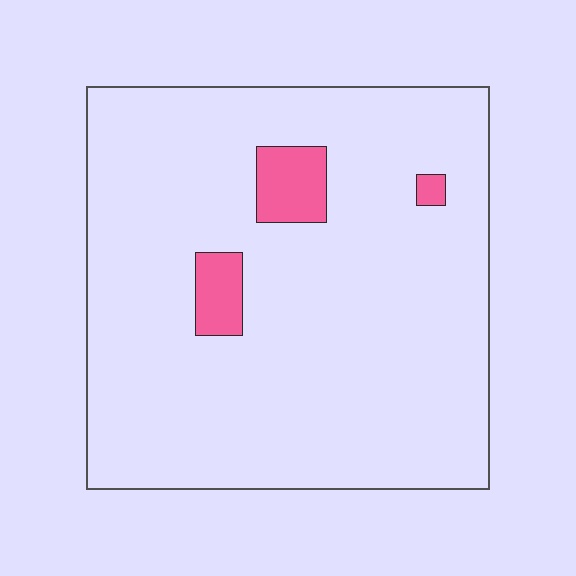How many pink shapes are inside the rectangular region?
3.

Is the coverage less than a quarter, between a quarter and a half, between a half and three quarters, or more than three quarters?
Less than a quarter.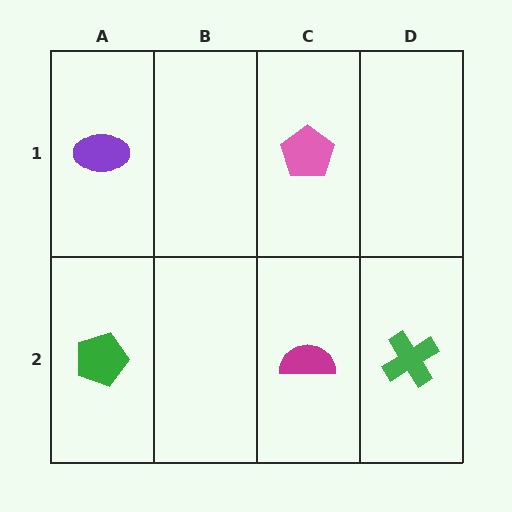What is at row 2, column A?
A green pentagon.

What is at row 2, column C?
A magenta semicircle.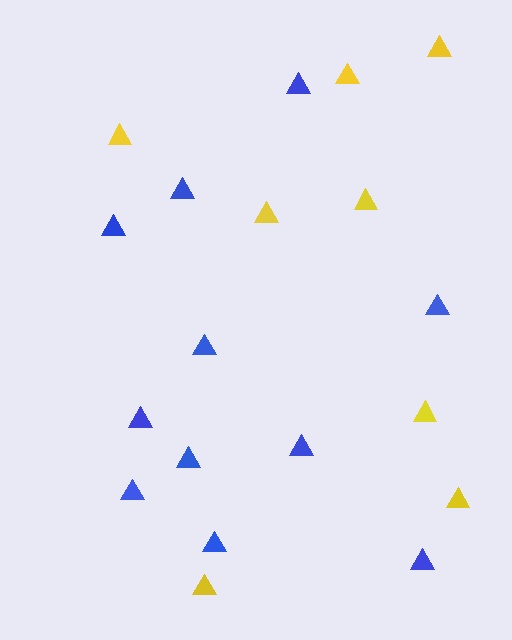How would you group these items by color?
There are 2 groups: one group of blue triangles (11) and one group of yellow triangles (8).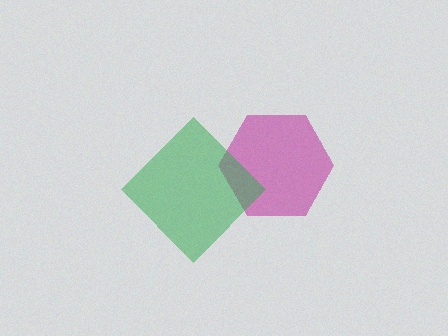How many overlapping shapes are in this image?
There are 2 overlapping shapes in the image.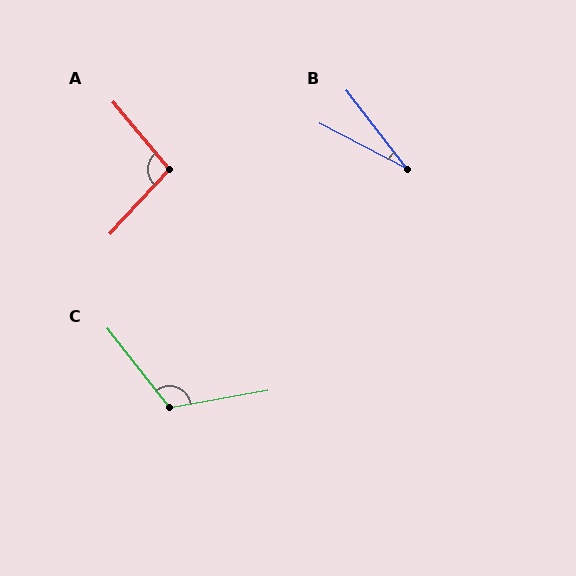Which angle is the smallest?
B, at approximately 25 degrees.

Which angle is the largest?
C, at approximately 118 degrees.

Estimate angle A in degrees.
Approximately 97 degrees.